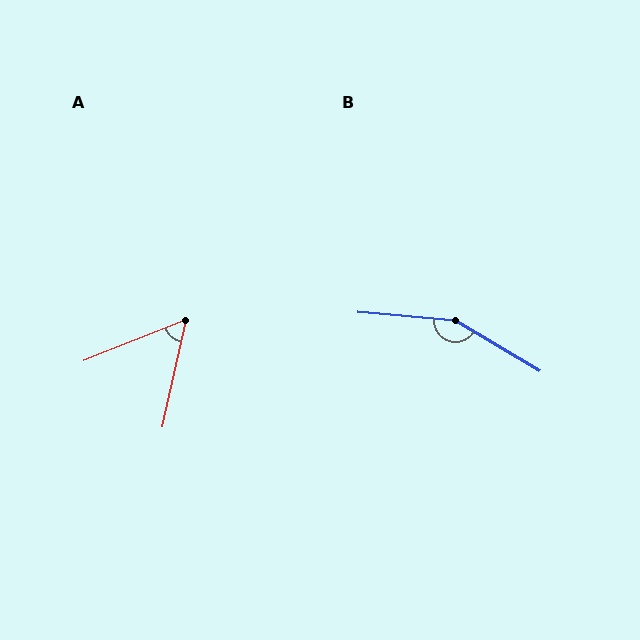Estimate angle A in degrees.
Approximately 55 degrees.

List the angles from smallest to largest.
A (55°), B (154°).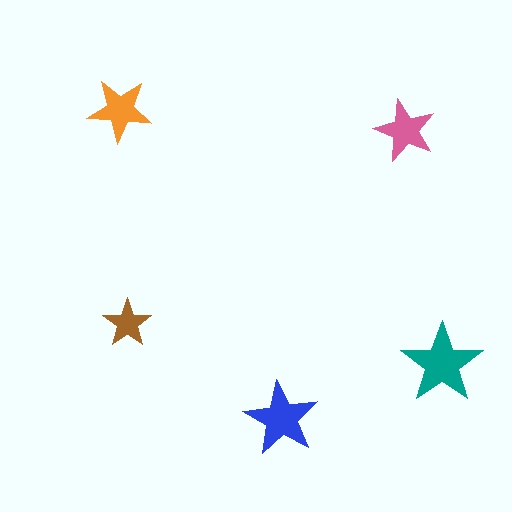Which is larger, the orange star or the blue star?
The blue one.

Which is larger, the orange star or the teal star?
The teal one.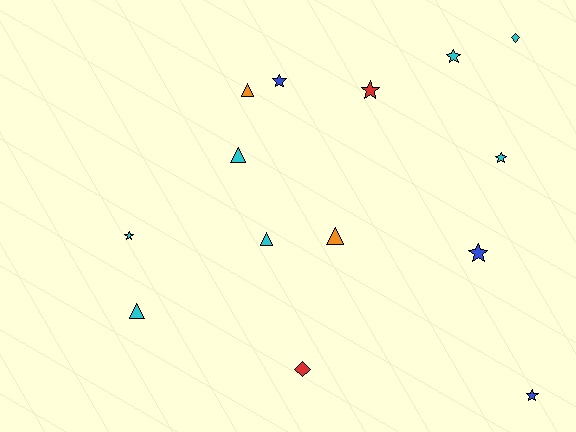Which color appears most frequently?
Cyan, with 7 objects.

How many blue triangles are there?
There are no blue triangles.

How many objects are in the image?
There are 14 objects.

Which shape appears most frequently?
Star, with 7 objects.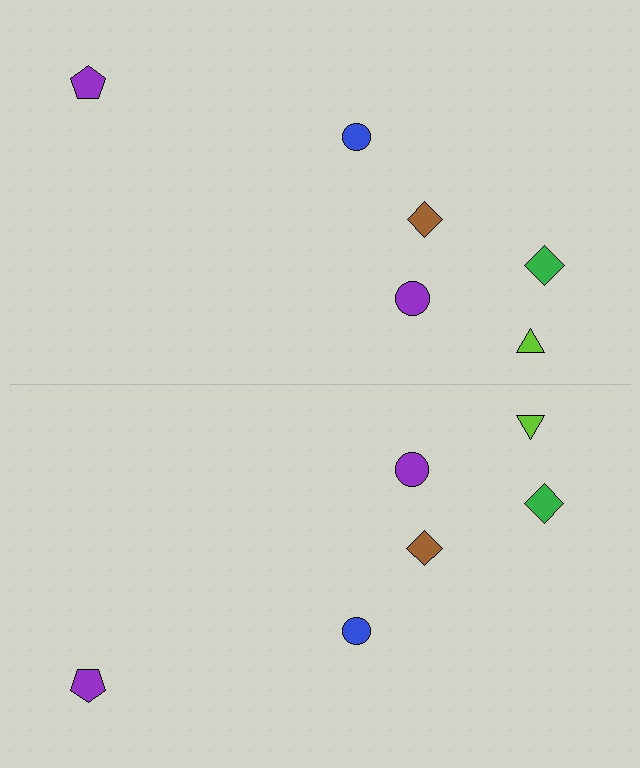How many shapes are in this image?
There are 12 shapes in this image.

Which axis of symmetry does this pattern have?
The pattern has a horizontal axis of symmetry running through the center of the image.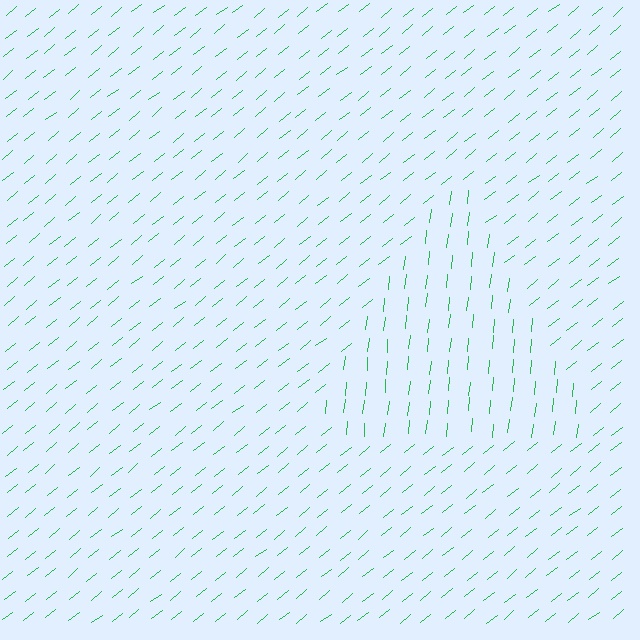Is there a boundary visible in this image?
Yes, there is a texture boundary formed by a change in line orientation.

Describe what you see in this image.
The image is filled with small green line segments. A triangle region in the image has lines oriented differently from the surrounding lines, creating a visible texture boundary.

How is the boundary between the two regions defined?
The boundary is defined purely by a change in line orientation (approximately 45 degrees difference). All lines are the same color and thickness.